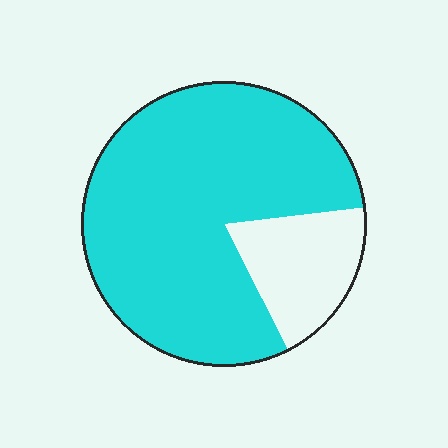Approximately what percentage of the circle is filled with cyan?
Approximately 80%.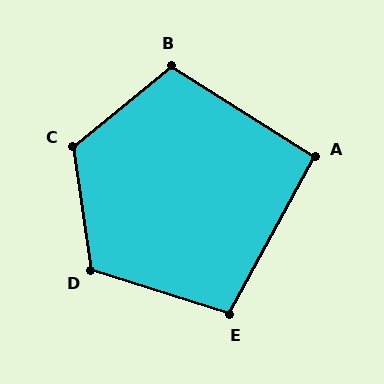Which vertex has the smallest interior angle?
A, at approximately 94 degrees.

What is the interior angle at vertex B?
Approximately 109 degrees (obtuse).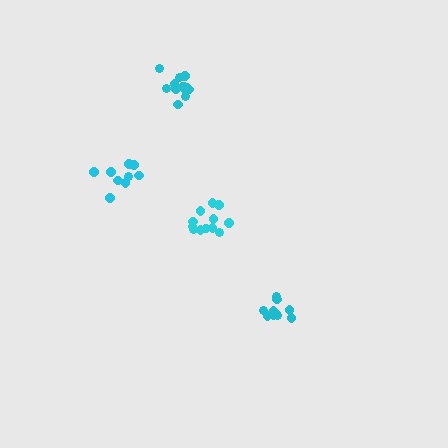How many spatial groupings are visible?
There are 4 spatial groupings.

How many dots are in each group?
Group 1: 13 dots, Group 2: 9 dots, Group 3: 10 dots, Group 4: 12 dots (44 total).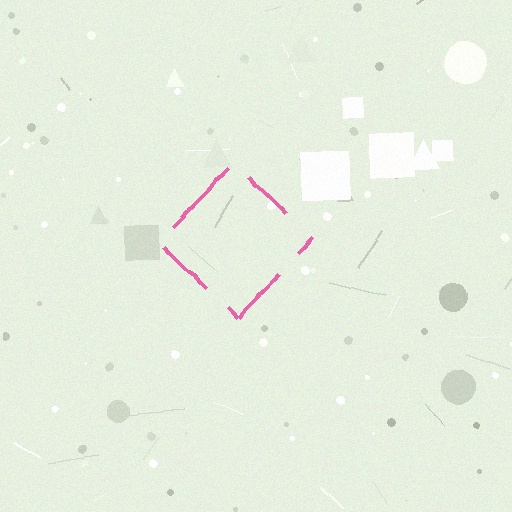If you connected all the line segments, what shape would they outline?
They would outline a diamond.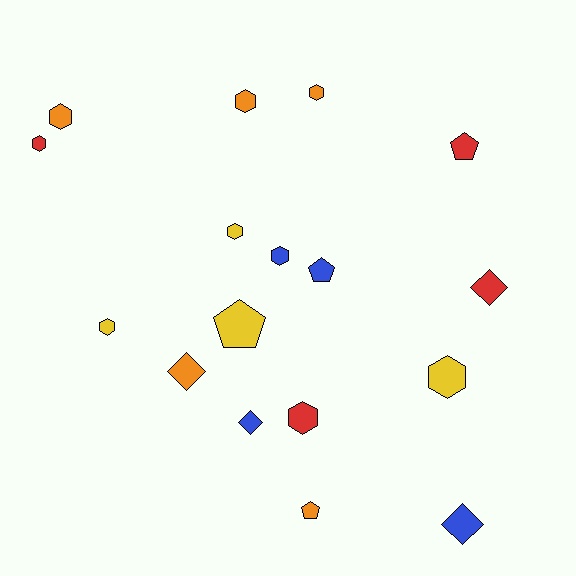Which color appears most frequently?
Orange, with 5 objects.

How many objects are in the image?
There are 17 objects.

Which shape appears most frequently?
Hexagon, with 9 objects.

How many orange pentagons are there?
There is 1 orange pentagon.